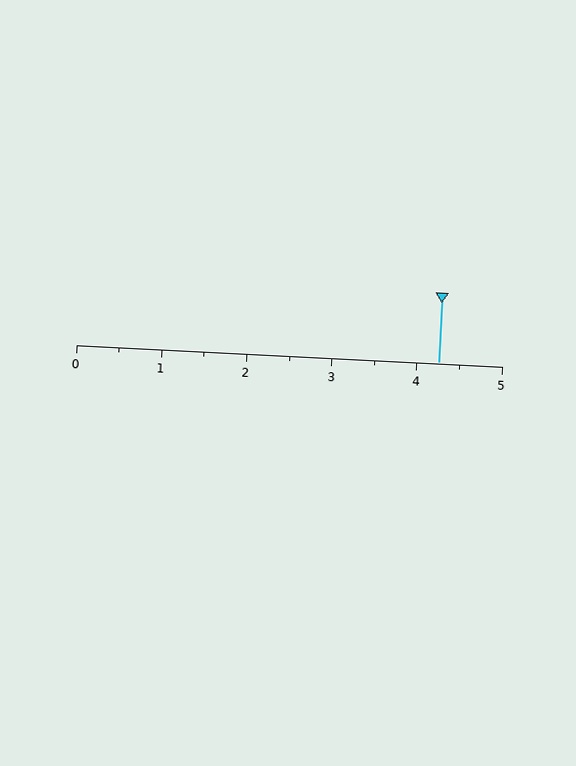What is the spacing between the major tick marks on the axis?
The major ticks are spaced 1 apart.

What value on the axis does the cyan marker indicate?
The marker indicates approximately 4.2.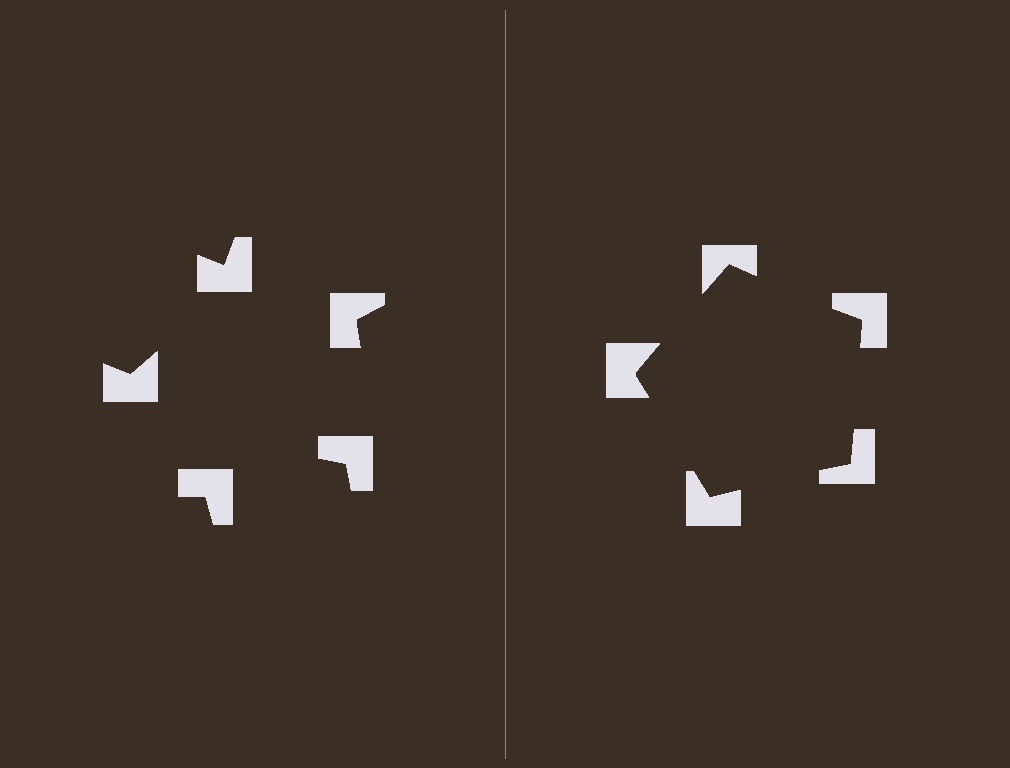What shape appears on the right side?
An illusory pentagon.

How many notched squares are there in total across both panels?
10 — 5 on each side.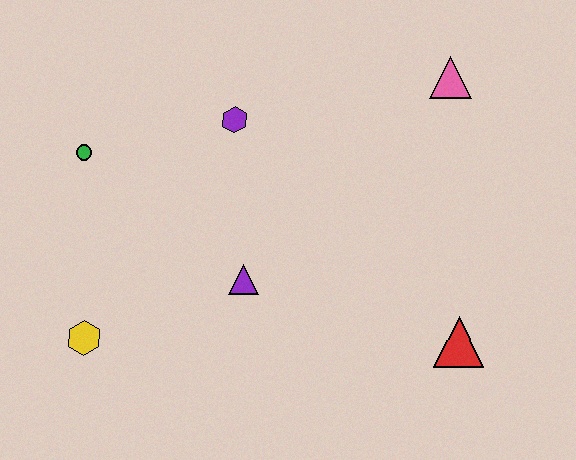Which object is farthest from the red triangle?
The green circle is farthest from the red triangle.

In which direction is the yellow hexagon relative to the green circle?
The yellow hexagon is below the green circle.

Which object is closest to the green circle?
The purple hexagon is closest to the green circle.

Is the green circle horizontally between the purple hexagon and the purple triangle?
No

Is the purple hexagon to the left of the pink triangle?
Yes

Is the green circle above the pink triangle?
No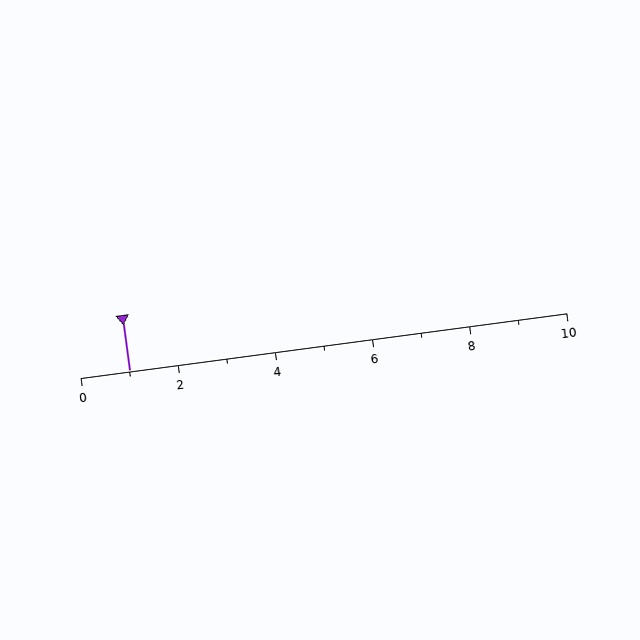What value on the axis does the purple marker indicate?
The marker indicates approximately 1.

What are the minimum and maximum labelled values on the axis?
The axis runs from 0 to 10.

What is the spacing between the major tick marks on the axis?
The major ticks are spaced 2 apart.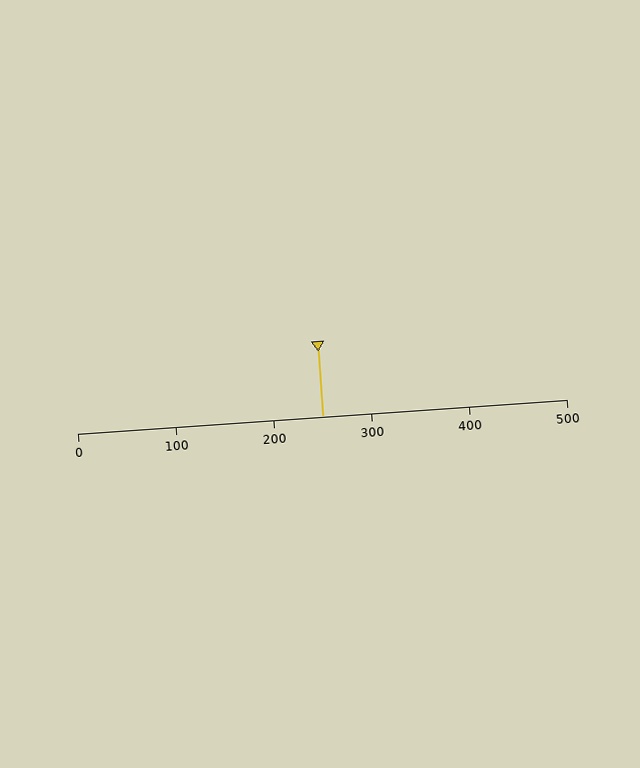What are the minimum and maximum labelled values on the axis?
The axis runs from 0 to 500.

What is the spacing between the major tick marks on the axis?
The major ticks are spaced 100 apart.